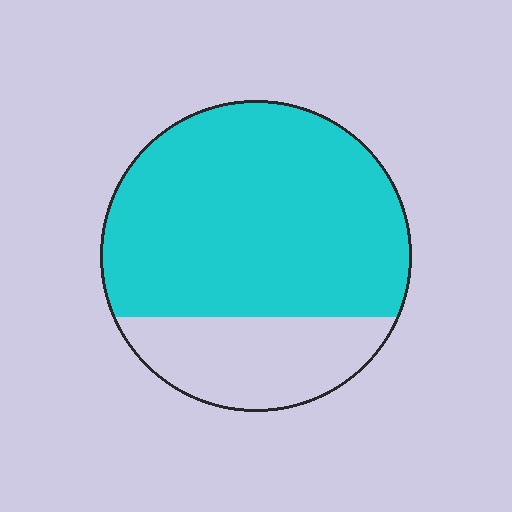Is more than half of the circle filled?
Yes.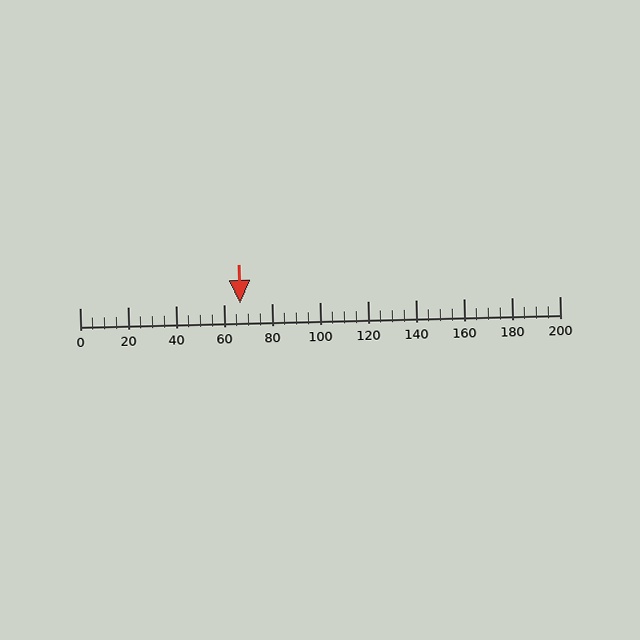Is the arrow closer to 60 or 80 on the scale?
The arrow is closer to 60.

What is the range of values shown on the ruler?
The ruler shows values from 0 to 200.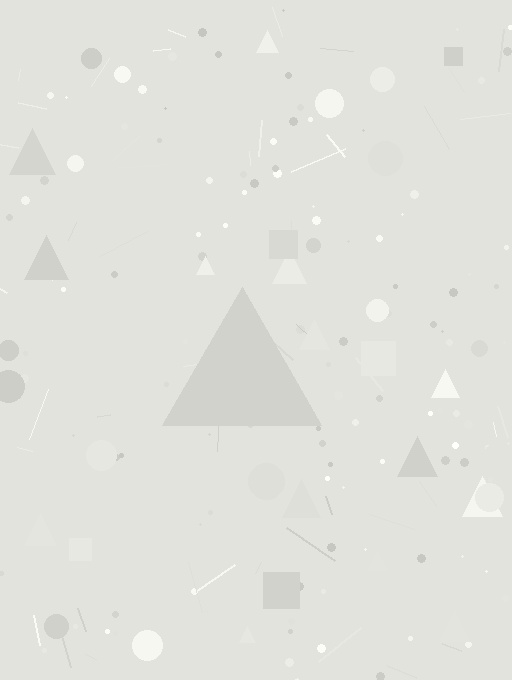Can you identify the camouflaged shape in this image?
The camouflaged shape is a triangle.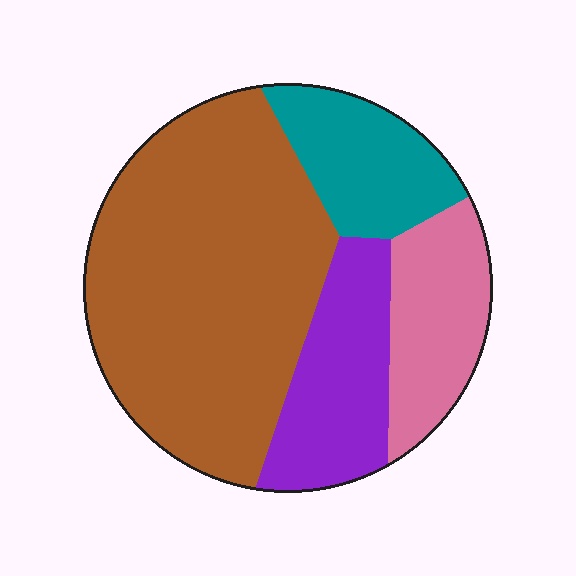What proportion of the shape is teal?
Teal takes up about one eighth (1/8) of the shape.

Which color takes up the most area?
Brown, at roughly 55%.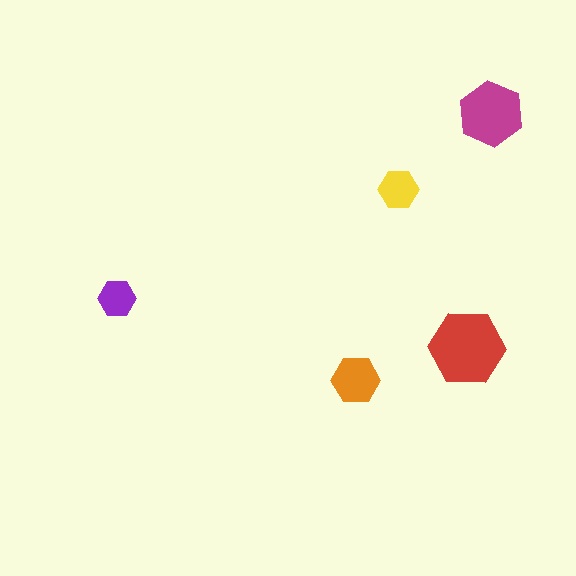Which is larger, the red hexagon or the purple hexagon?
The red one.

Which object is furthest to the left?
The purple hexagon is leftmost.